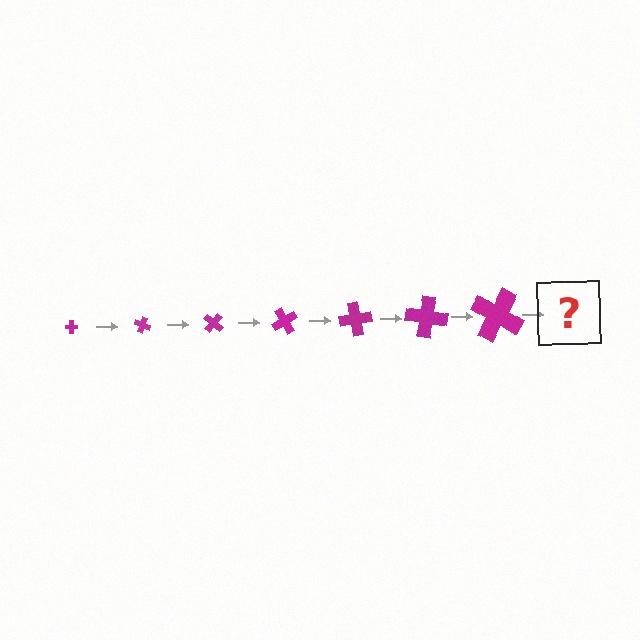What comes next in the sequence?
The next element should be a cross, larger than the previous one and rotated 140 degrees from the start.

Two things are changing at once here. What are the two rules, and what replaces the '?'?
The two rules are that the cross grows larger each step and it rotates 20 degrees each step. The '?' should be a cross, larger than the previous one and rotated 140 degrees from the start.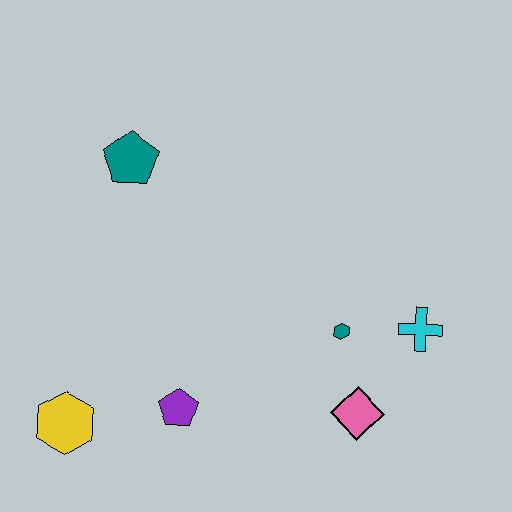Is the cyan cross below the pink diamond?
No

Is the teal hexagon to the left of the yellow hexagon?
No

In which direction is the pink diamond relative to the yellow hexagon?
The pink diamond is to the right of the yellow hexagon.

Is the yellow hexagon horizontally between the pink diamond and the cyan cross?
No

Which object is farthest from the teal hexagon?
The yellow hexagon is farthest from the teal hexagon.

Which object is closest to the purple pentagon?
The yellow hexagon is closest to the purple pentagon.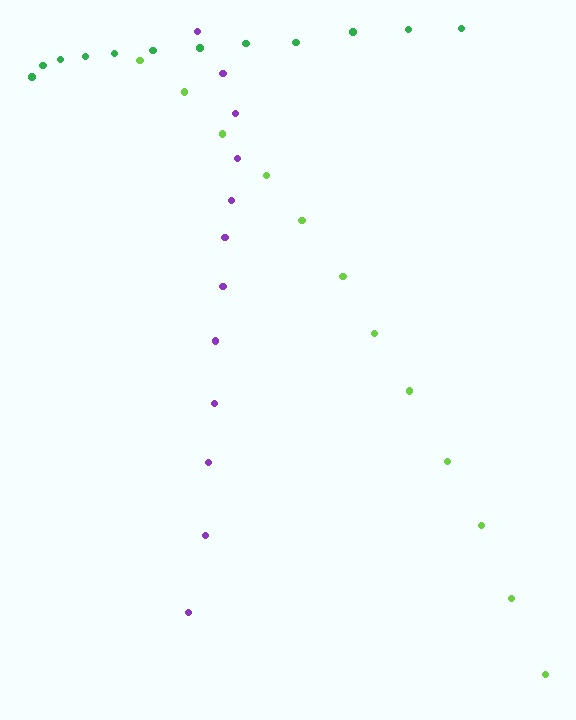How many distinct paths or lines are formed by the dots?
There are 3 distinct paths.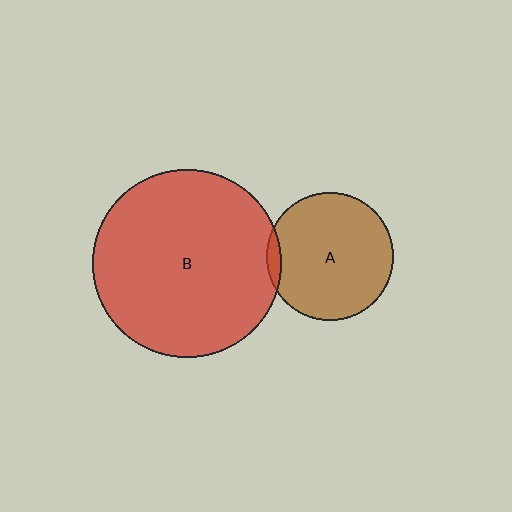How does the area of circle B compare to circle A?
Approximately 2.2 times.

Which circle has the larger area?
Circle B (red).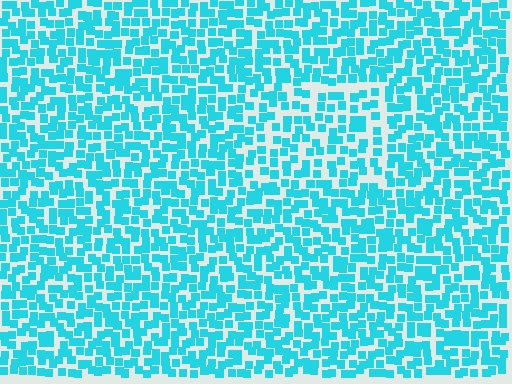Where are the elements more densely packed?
The elements are more densely packed outside the rectangle boundary.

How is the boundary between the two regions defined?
The boundary is defined by a change in element density (approximately 1.4x ratio). All elements are the same color, size, and shape.